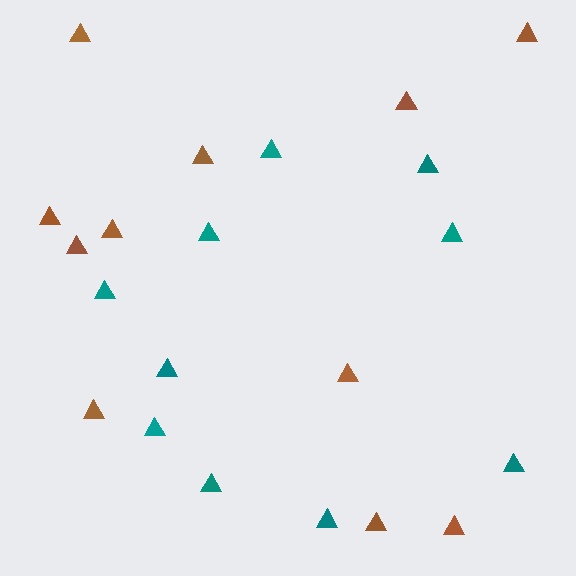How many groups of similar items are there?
There are 2 groups: one group of teal triangles (10) and one group of brown triangles (11).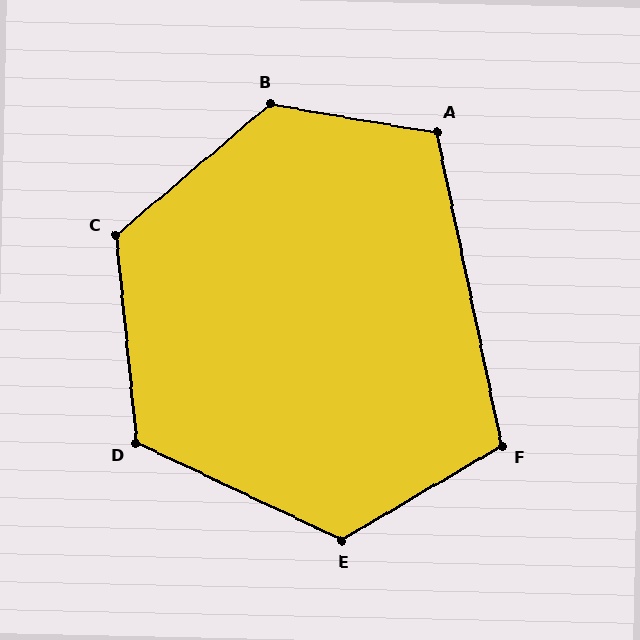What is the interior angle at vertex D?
Approximately 121 degrees (obtuse).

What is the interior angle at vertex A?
Approximately 111 degrees (obtuse).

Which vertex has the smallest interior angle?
F, at approximately 109 degrees.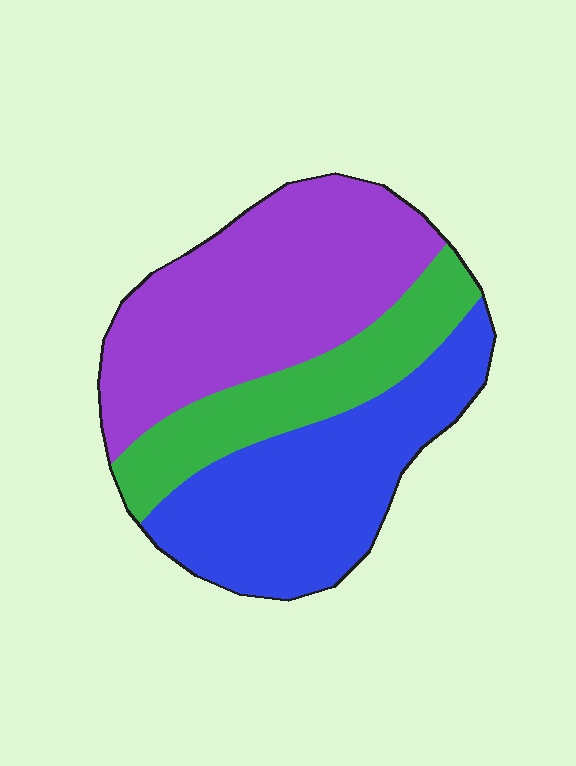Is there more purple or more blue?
Purple.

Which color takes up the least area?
Green, at roughly 20%.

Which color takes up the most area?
Purple, at roughly 40%.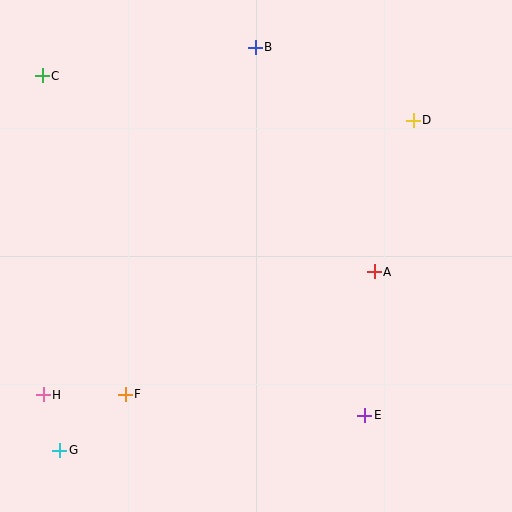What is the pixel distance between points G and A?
The distance between G and A is 362 pixels.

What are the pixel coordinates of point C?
Point C is at (42, 76).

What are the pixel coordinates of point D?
Point D is at (413, 120).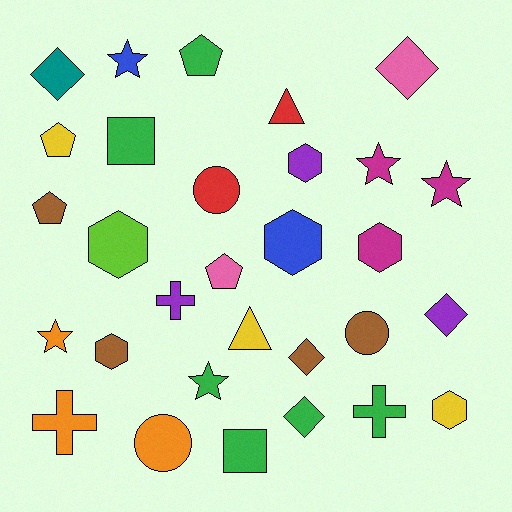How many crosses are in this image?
There are 3 crosses.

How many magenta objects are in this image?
There are 3 magenta objects.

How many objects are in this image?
There are 30 objects.